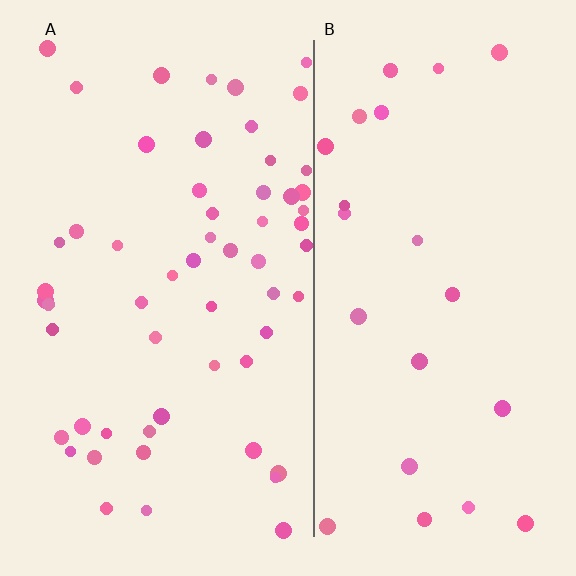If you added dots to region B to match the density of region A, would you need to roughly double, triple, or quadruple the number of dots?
Approximately double.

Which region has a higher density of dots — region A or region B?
A (the left).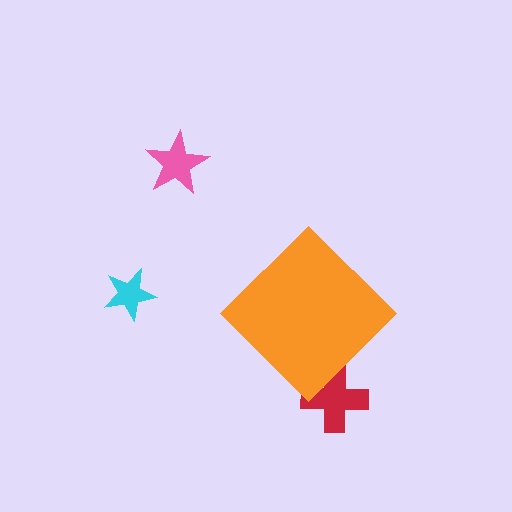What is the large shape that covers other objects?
An orange diamond.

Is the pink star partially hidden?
No, the pink star is fully visible.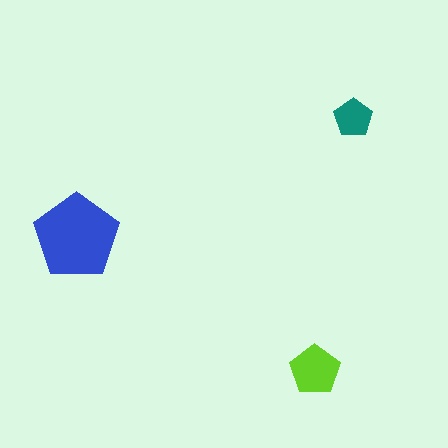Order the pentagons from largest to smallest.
the blue one, the lime one, the teal one.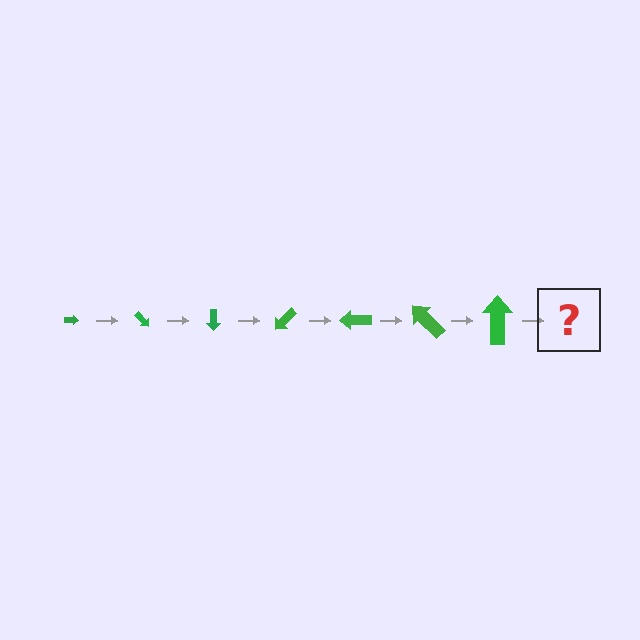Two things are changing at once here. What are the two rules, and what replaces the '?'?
The two rules are that the arrow grows larger each step and it rotates 45 degrees each step. The '?' should be an arrow, larger than the previous one and rotated 315 degrees from the start.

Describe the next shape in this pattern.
It should be an arrow, larger than the previous one and rotated 315 degrees from the start.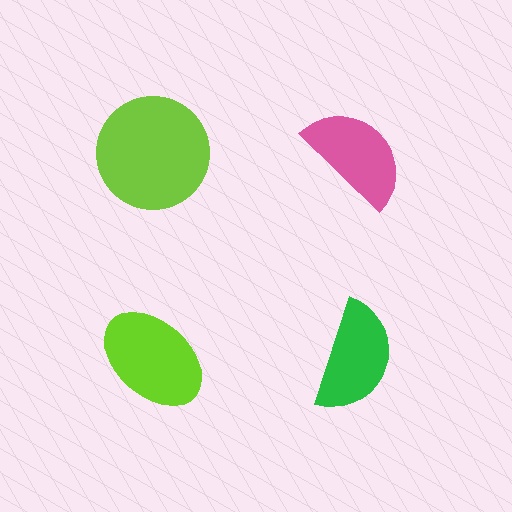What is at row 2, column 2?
A green semicircle.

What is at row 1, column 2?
A pink semicircle.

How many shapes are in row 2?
2 shapes.